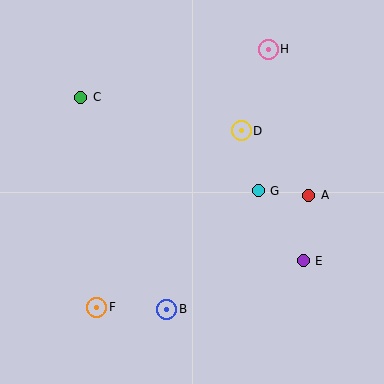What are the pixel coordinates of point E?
Point E is at (303, 261).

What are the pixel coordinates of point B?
Point B is at (167, 309).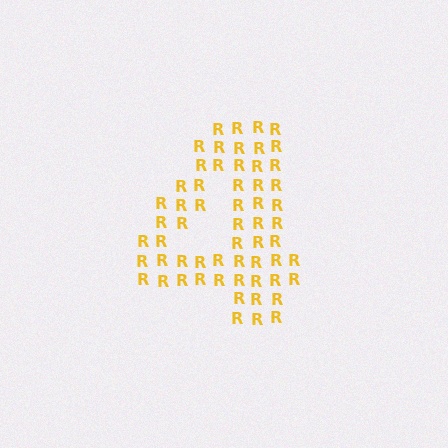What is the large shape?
The large shape is the digit 4.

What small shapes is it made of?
It is made of small letter R's.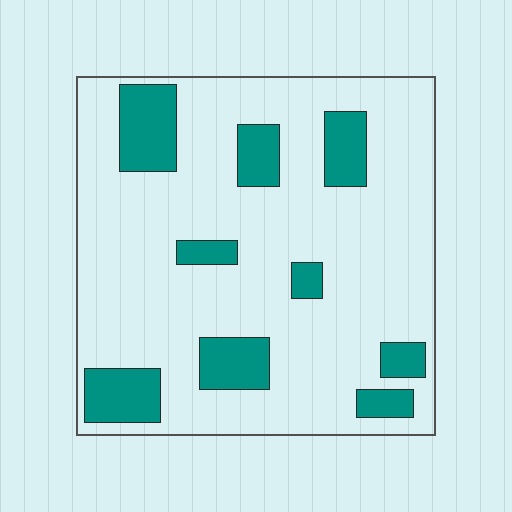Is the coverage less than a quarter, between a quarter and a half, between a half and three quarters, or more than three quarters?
Less than a quarter.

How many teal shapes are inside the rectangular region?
9.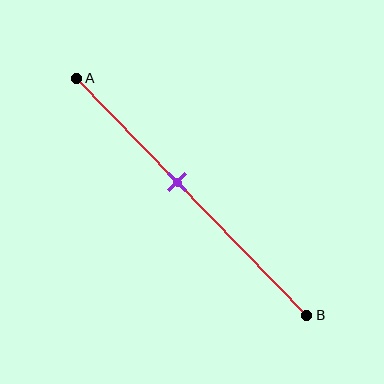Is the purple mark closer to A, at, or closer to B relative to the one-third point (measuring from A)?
The purple mark is closer to point B than the one-third point of segment AB.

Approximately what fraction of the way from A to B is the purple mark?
The purple mark is approximately 45% of the way from A to B.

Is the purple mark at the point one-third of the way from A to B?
No, the mark is at about 45% from A, not at the 33% one-third point.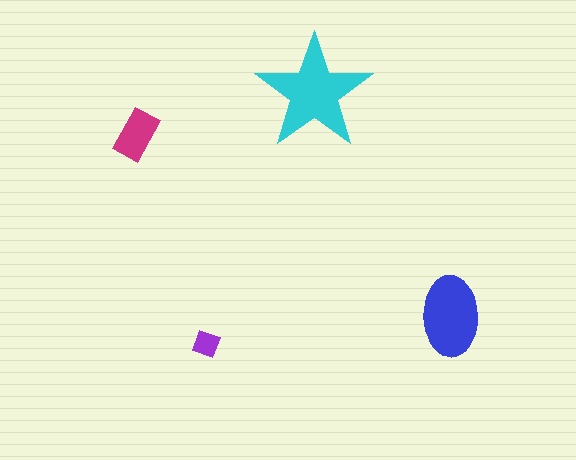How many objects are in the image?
There are 4 objects in the image.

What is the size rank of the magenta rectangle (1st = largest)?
3rd.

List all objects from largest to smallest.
The cyan star, the blue ellipse, the magenta rectangle, the purple diamond.